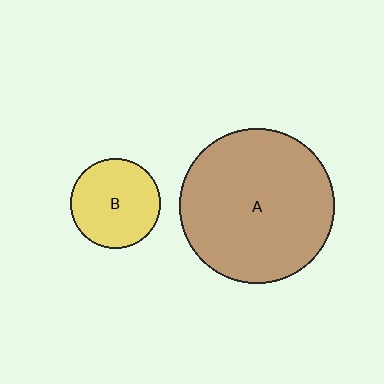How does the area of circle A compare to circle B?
Approximately 3.0 times.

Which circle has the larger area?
Circle A (brown).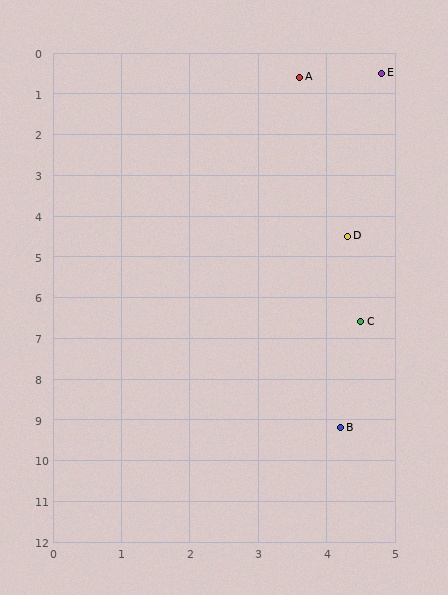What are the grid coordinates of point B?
Point B is at approximately (4.2, 9.2).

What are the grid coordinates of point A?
Point A is at approximately (3.6, 0.6).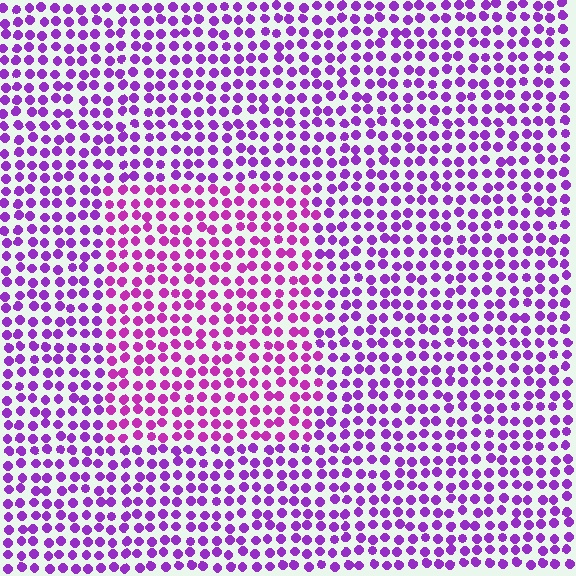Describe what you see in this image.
The image is filled with small purple elements in a uniform arrangement. A rectangle-shaped region is visible where the elements are tinted to a slightly different hue, forming a subtle color boundary.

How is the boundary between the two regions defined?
The boundary is defined purely by a slight shift in hue (about 25 degrees). Spacing, size, and orientation are identical on both sides.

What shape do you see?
I see a rectangle.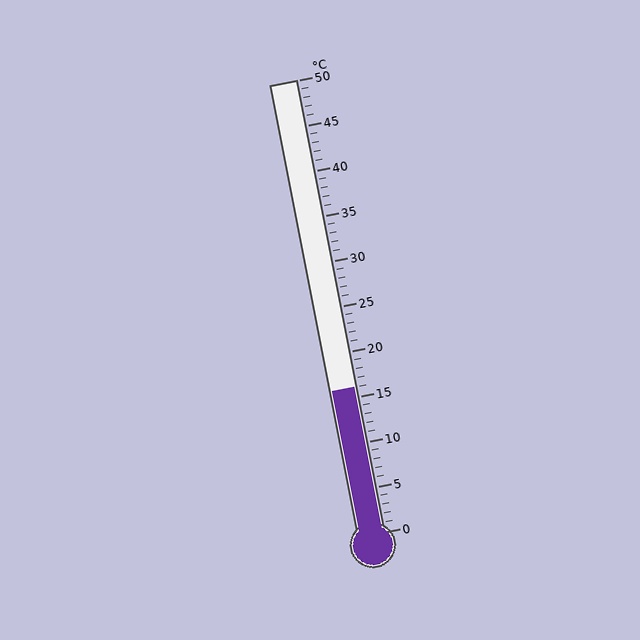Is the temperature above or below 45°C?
The temperature is below 45°C.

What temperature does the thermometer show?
The thermometer shows approximately 16°C.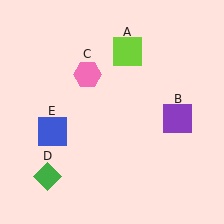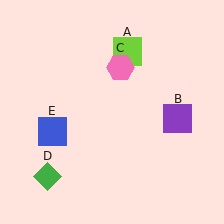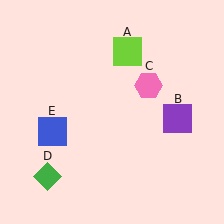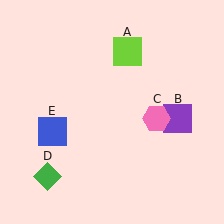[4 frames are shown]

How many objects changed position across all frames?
1 object changed position: pink hexagon (object C).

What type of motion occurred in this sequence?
The pink hexagon (object C) rotated clockwise around the center of the scene.